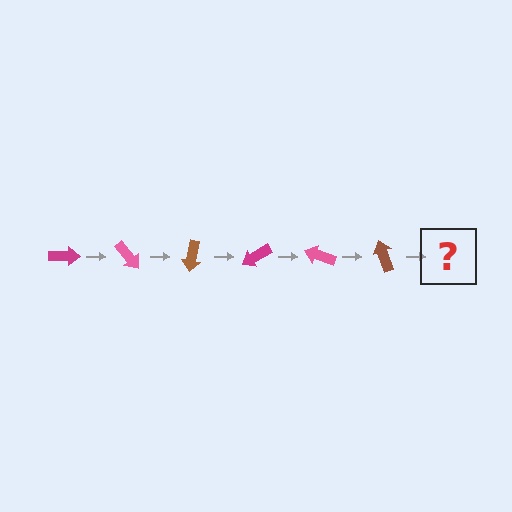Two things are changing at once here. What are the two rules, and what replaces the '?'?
The two rules are that it rotates 50 degrees each step and the color cycles through magenta, pink, and brown. The '?' should be a magenta arrow, rotated 300 degrees from the start.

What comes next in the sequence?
The next element should be a magenta arrow, rotated 300 degrees from the start.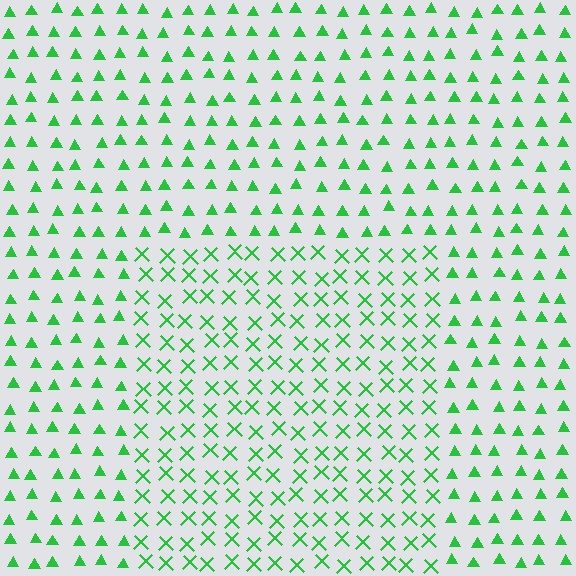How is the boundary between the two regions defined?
The boundary is defined by a change in element shape: X marks inside vs. triangles outside. All elements share the same color and spacing.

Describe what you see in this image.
The image is filled with small green elements arranged in a uniform grid. A rectangle-shaped region contains X marks, while the surrounding area contains triangles. The boundary is defined purely by the change in element shape.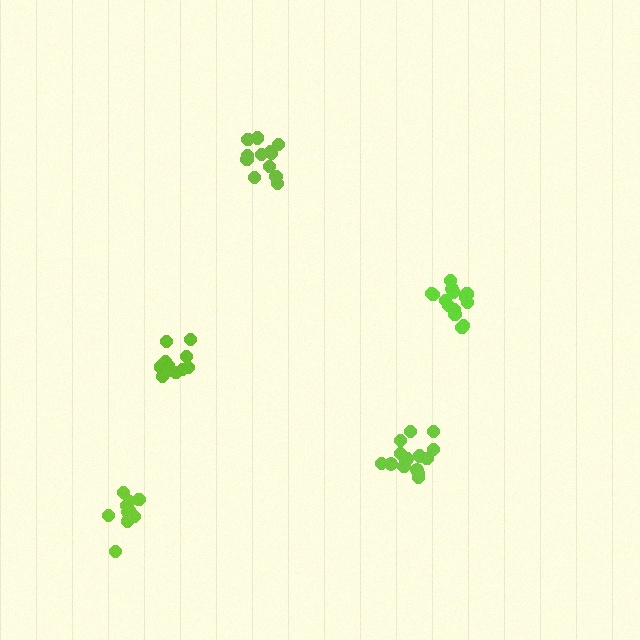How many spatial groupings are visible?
There are 5 spatial groupings.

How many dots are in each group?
Group 1: 13 dots, Group 2: 11 dots, Group 3: 15 dots, Group 4: 16 dots, Group 5: 11 dots (66 total).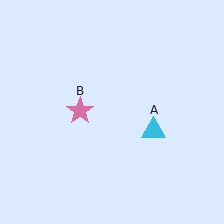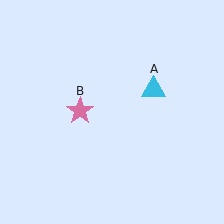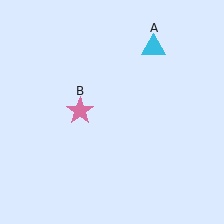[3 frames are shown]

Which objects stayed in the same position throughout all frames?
Pink star (object B) remained stationary.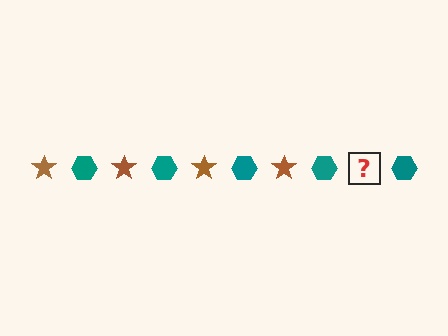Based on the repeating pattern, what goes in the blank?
The blank should be a brown star.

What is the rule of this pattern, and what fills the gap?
The rule is that the pattern alternates between brown star and teal hexagon. The gap should be filled with a brown star.